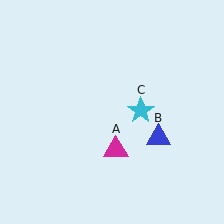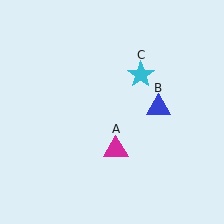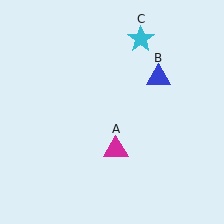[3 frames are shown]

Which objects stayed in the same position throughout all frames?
Magenta triangle (object A) remained stationary.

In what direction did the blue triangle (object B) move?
The blue triangle (object B) moved up.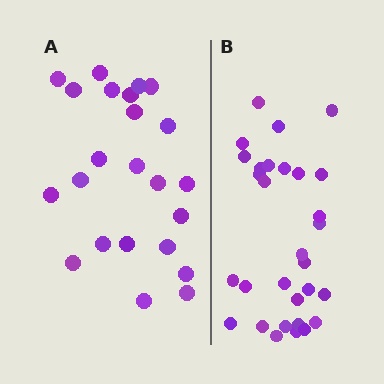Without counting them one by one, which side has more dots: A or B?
Region B (the right region) has more dots.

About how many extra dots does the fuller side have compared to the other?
Region B has roughly 8 or so more dots than region A.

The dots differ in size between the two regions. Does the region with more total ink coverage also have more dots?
No. Region A has more total ink coverage because its dots are larger, but region B actually contains more individual dots. Total area can be misleading — the number of items is what matters here.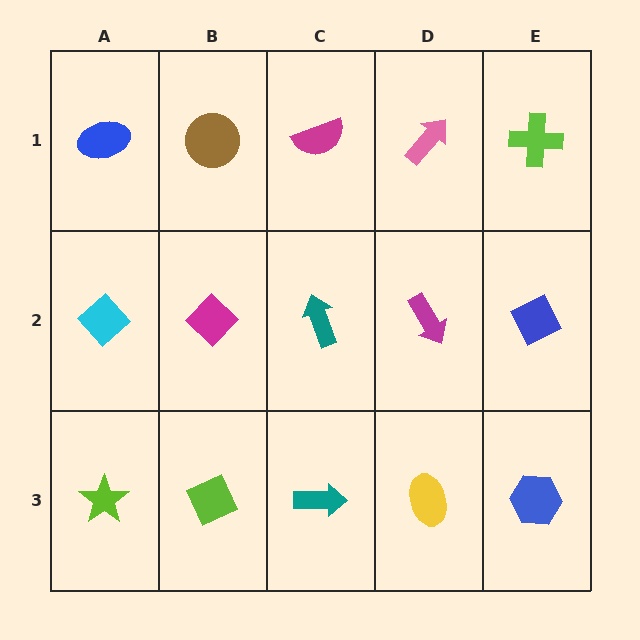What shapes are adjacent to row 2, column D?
A pink arrow (row 1, column D), a yellow ellipse (row 3, column D), a teal arrow (row 2, column C), a blue diamond (row 2, column E).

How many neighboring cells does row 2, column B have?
4.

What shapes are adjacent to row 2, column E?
A lime cross (row 1, column E), a blue hexagon (row 3, column E), a magenta arrow (row 2, column D).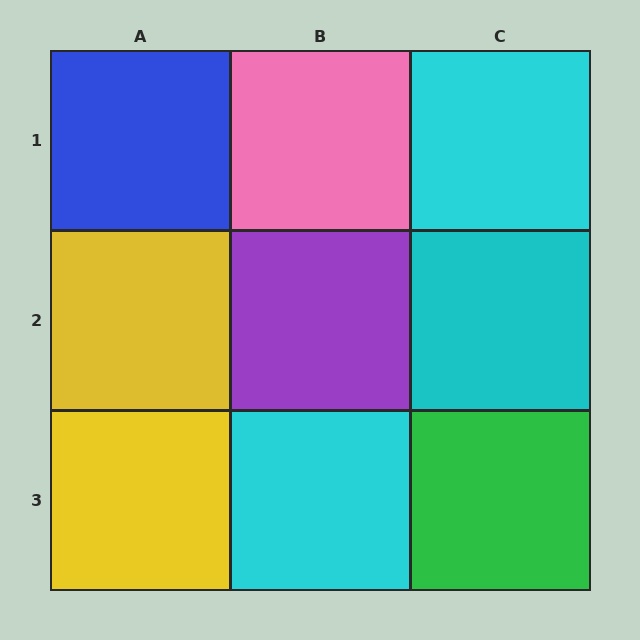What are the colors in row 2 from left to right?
Yellow, purple, cyan.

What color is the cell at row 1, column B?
Pink.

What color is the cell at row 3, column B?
Cyan.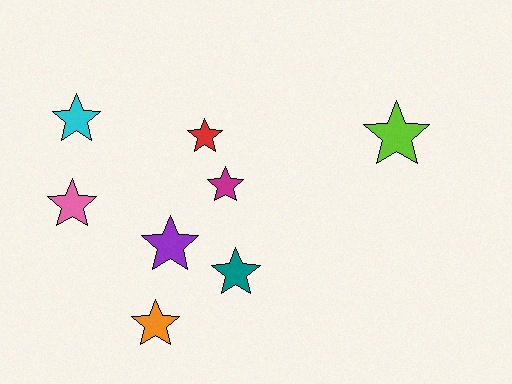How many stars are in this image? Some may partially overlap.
There are 8 stars.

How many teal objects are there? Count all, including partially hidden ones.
There is 1 teal object.